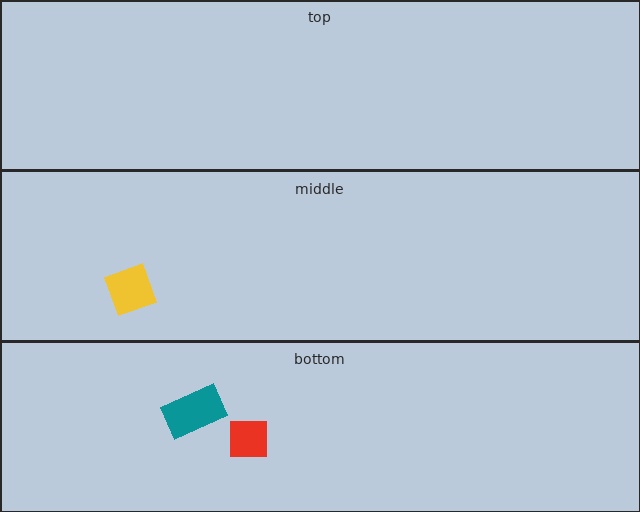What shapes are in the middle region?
The yellow diamond.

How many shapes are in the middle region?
1.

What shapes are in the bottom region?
The red square, the teal rectangle.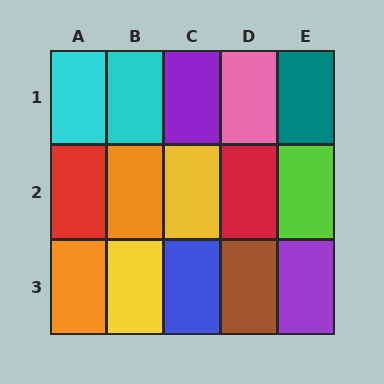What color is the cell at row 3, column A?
Orange.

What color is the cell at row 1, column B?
Cyan.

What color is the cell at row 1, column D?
Pink.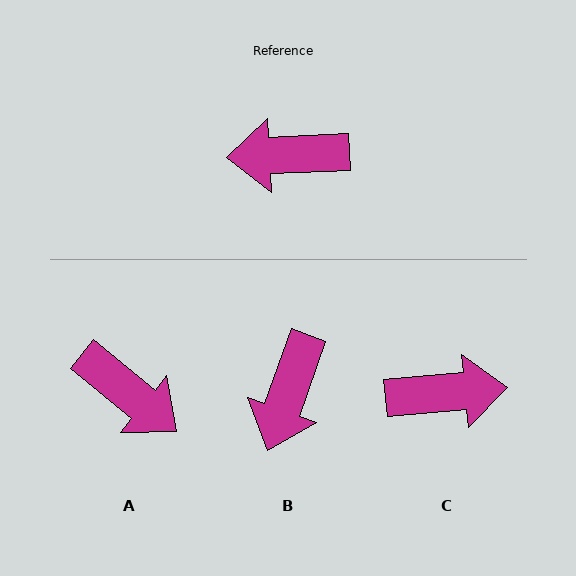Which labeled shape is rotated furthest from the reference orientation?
C, about 178 degrees away.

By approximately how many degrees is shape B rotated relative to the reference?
Approximately 68 degrees counter-clockwise.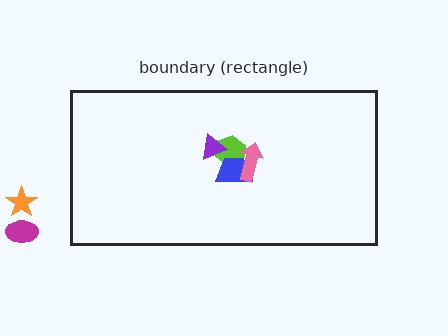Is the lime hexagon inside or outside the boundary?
Inside.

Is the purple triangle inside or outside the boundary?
Inside.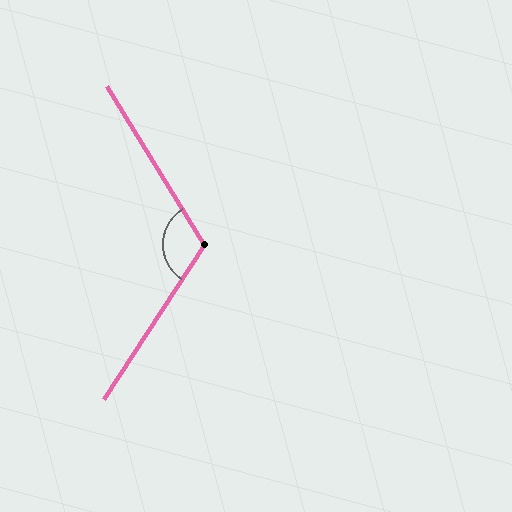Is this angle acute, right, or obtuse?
It is obtuse.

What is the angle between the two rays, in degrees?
Approximately 115 degrees.